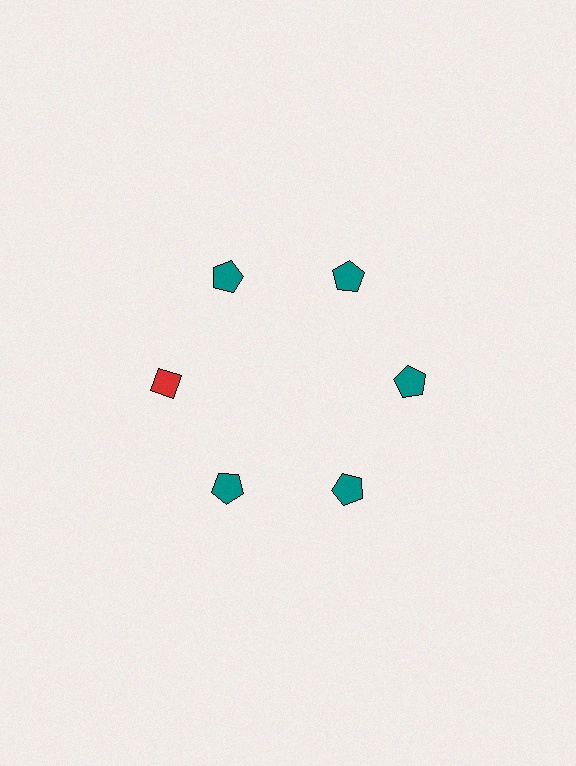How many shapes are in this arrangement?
There are 6 shapes arranged in a ring pattern.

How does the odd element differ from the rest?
It differs in both color (red instead of teal) and shape (diamond instead of pentagon).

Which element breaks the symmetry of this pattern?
The red diamond at roughly the 9 o'clock position breaks the symmetry. All other shapes are teal pentagons.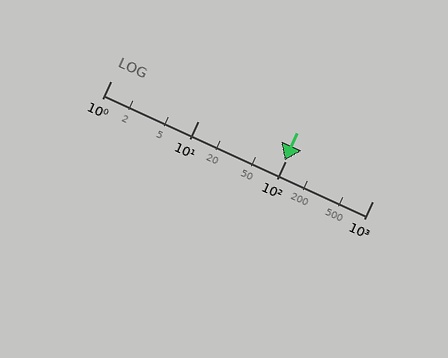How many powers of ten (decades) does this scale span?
The scale spans 3 decades, from 1 to 1000.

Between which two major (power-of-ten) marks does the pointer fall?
The pointer is between 10 and 100.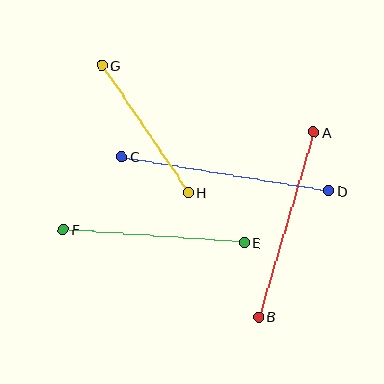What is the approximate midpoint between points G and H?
The midpoint is at approximately (145, 129) pixels.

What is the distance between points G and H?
The distance is approximately 154 pixels.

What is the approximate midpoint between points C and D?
The midpoint is at approximately (226, 174) pixels.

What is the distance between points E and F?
The distance is approximately 181 pixels.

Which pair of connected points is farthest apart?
Points C and D are farthest apart.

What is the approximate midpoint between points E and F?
The midpoint is at approximately (154, 236) pixels.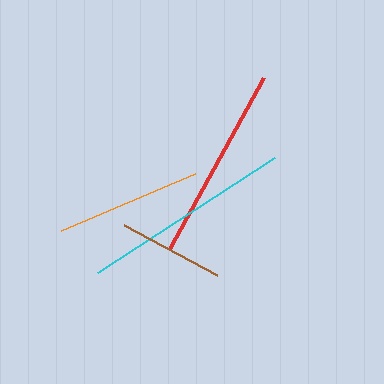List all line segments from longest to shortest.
From longest to shortest: cyan, red, orange, brown.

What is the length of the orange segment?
The orange segment is approximately 146 pixels long.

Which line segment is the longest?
The cyan line is the longest at approximately 211 pixels.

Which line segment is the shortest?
The brown line is the shortest at approximately 106 pixels.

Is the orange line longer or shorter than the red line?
The red line is longer than the orange line.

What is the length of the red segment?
The red segment is approximately 195 pixels long.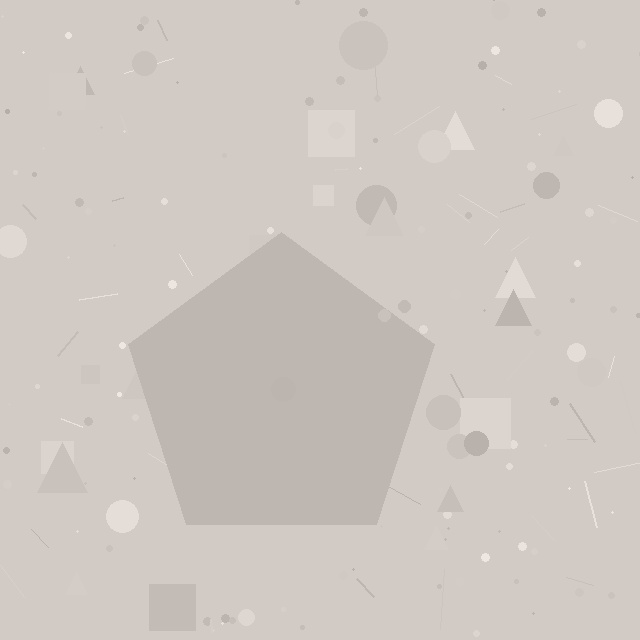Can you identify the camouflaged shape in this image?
The camouflaged shape is a pentagon.